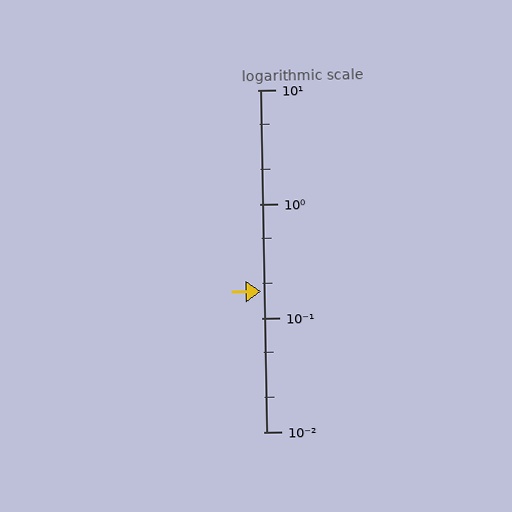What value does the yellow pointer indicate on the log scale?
The pointer indicates approximately 0.17.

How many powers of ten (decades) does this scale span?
The scale spans 3 decades, from 0.01 to 10.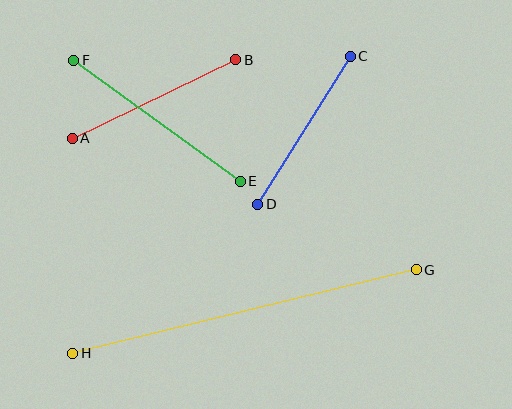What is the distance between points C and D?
The distance is approximately 175 pixels.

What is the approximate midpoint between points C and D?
The midpoint is at approximately (304, 130) pixels.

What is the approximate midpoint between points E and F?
The midpoint is at approximately (157, 121) pixels.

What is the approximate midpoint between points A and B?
The midpoint is at approximately (154, 99) pixels.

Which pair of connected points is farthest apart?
Points G and H are farthest apart.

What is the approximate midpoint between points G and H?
The midpoint is at approximately (245, 312) pixels.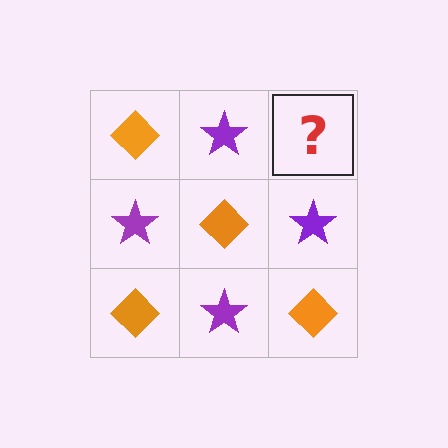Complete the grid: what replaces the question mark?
The question mark should be replaced with an orange diamond.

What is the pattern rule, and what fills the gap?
The rule is that it alternates orange diamond and purple star in a checkerboard pattern. The gap should be filled with an orange diamond.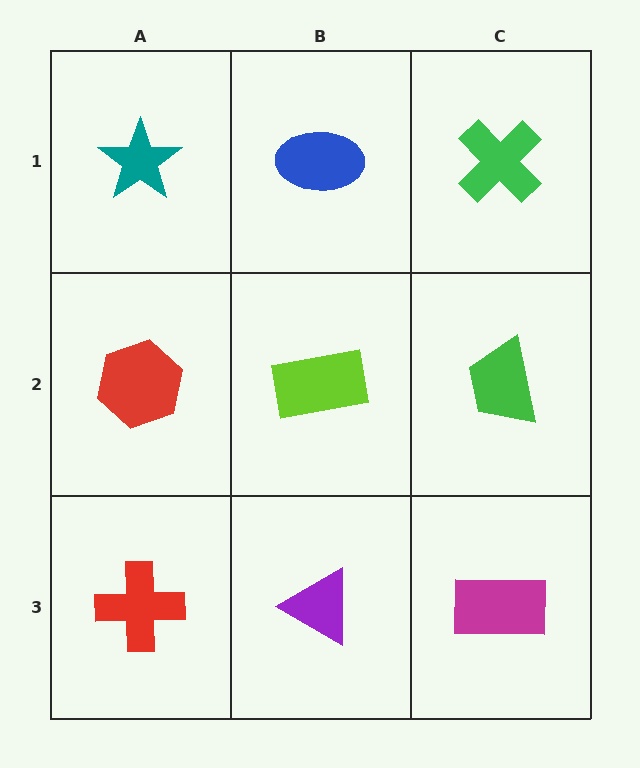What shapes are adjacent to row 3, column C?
A green trapezoid (row 2, column C), a purple triangle (row 3, column B).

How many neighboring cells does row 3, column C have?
2.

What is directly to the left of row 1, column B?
A teal star.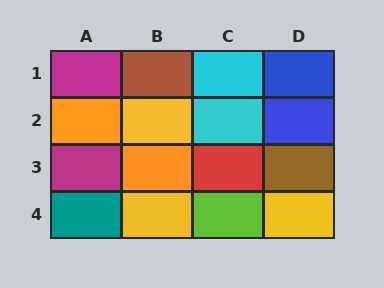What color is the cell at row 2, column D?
Blue.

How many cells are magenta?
2 cells are magenta.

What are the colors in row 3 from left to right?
Magenta, orange, red, brown.